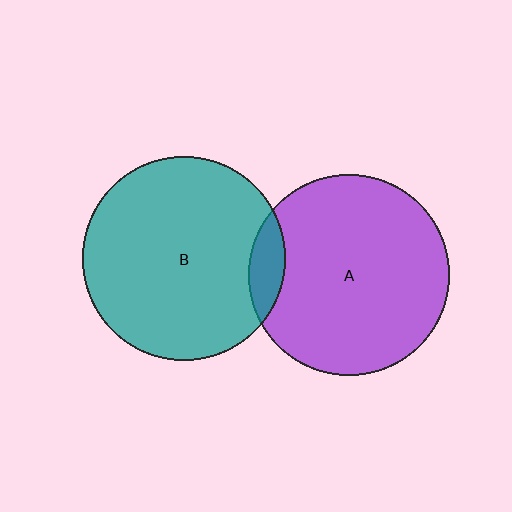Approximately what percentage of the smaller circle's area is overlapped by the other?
Approximately 10%.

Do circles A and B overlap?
Yes.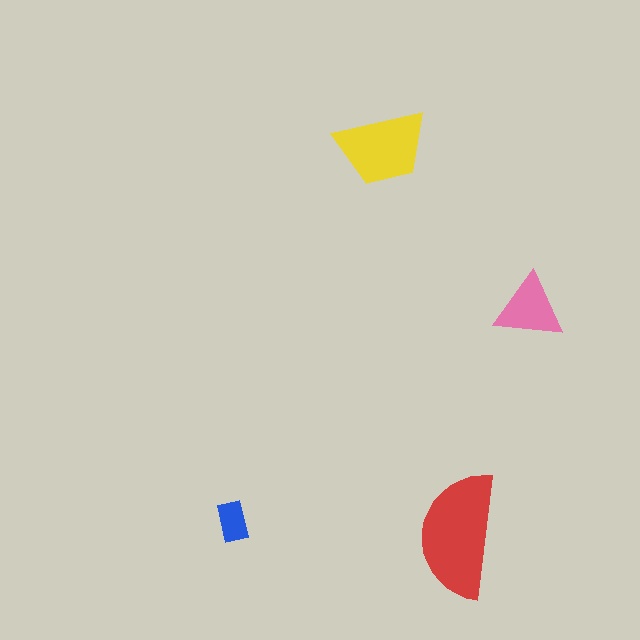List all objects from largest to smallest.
The red semicircle, the yellow trapezoid, the pink triangle, the blue rectangle.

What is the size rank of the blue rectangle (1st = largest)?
4th.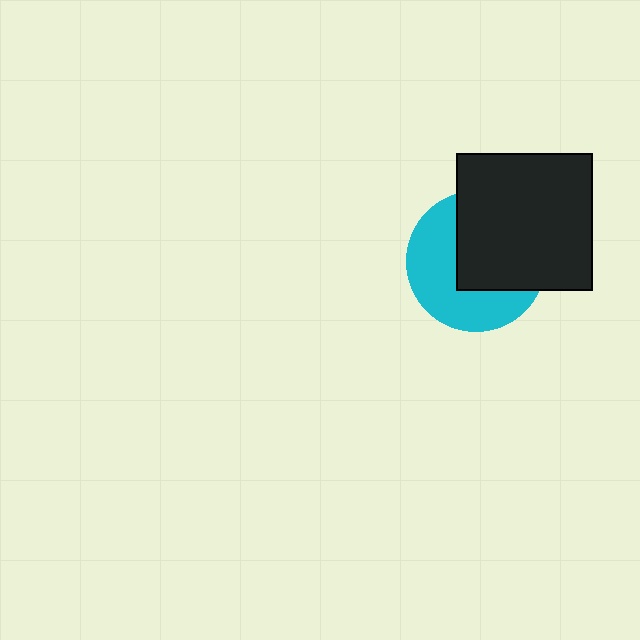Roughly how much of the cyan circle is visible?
About half of it is visible (roughly 49%).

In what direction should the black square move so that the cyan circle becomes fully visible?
The black square should move toward the upper-right. That is the shortest direction to clear the overlap and leave the cyan circle fully visible.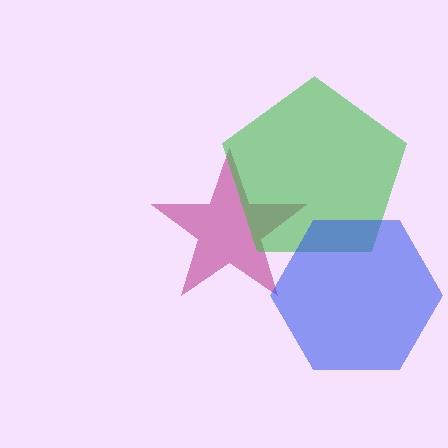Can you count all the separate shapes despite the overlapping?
Yes, there are 3 separate shapes.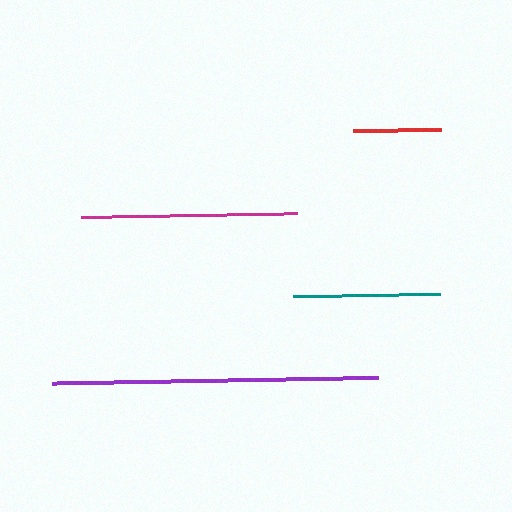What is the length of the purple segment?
The purple segment is approximately 325 pixels long.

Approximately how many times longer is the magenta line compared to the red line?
The magenta line is approximately 2.5 times the length of the red line.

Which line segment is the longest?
The purple line is the longest at approximately 325 pixels.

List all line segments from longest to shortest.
From longest to shortest: purple, magenta, teal, red.